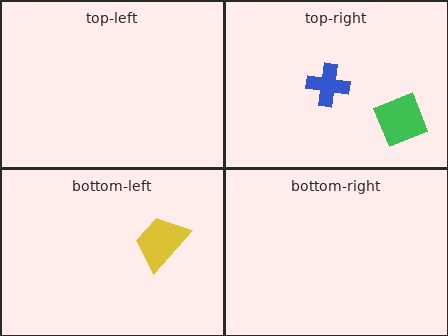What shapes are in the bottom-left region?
The yellow trapezoid.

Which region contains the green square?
The top-right region.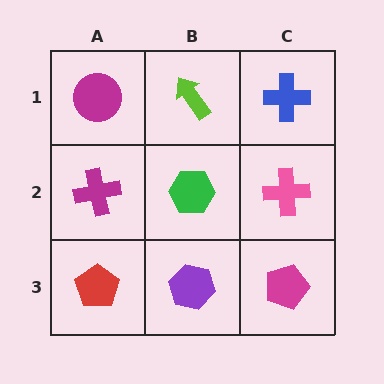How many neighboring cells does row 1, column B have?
3.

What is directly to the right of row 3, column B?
A magenta pentagon.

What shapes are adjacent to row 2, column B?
A lime arrow (row 1, column B), a purple hexagon (row 3, column B), a magenta cross (row 2, column A), a pink cross (row 2, column C).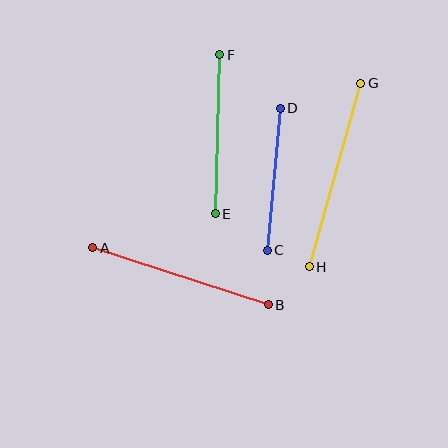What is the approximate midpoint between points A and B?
The midpoint is at approximately (180, 276) pixels.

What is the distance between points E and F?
The distance is approximately 159 pixels.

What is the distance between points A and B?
The distance is approximately 184 pixels.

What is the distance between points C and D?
The distance is approximately 143 pixels.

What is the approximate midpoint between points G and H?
The midpoint is at approximately (335, 175) pixels.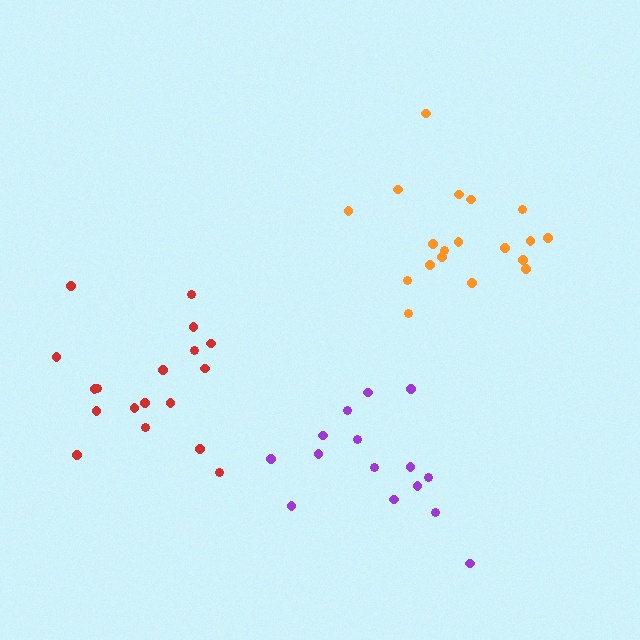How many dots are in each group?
Group 1: 19 dots, Group 2: 18 dots, Group 3: 15 dots (52 total).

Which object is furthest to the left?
The red cluster is leftmost.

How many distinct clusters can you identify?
There are 3 distinct clusters.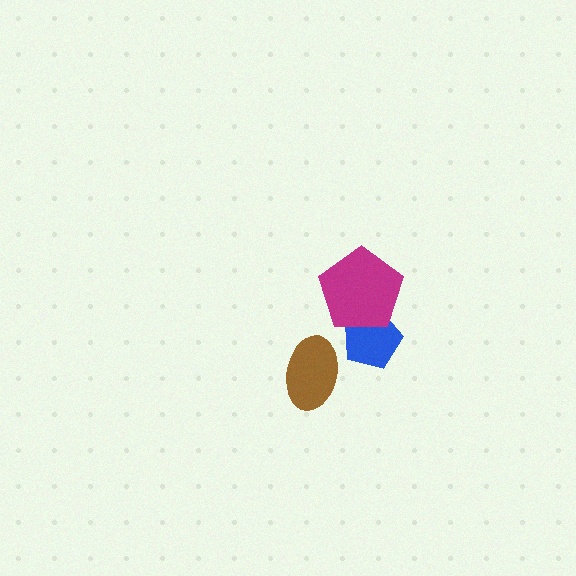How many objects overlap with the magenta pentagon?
1 object overlaps with the magenta pentagon.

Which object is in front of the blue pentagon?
The magenta pentagon is in front of the blue pentagon.